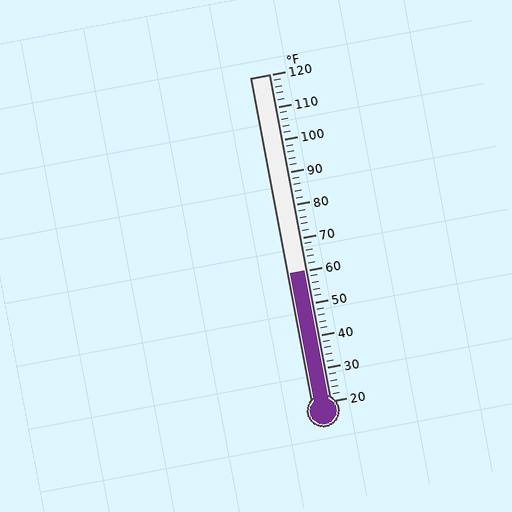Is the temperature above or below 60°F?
The temperature is at 60°F.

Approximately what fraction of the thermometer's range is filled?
The thermometer is filled to approximately 40% of its range.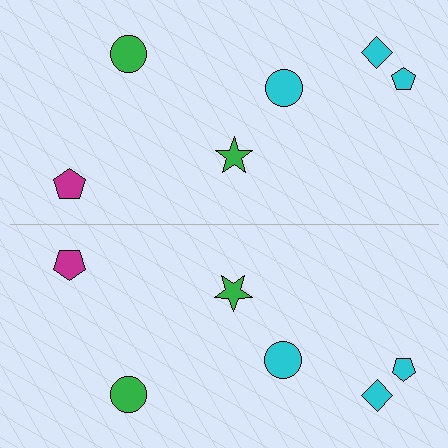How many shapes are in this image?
There are 12 shapes in this image.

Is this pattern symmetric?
Yes, this pattern has bilateral (reflection) symmetry.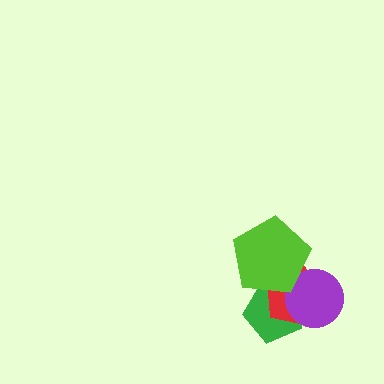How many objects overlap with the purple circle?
3 objects overlap with the purple circle.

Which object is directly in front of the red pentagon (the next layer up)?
The purple circle is directly in front of the red pentagon.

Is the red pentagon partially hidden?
Yes, it is partially covered by another shape.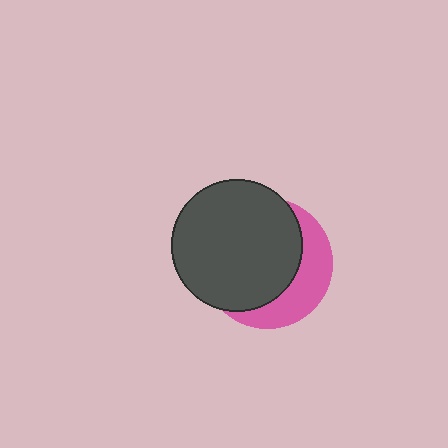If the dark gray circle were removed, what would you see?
You would see the complete pink circle.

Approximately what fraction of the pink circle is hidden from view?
Roughly 67% of the pink circle is hidden behind the dark gray circle.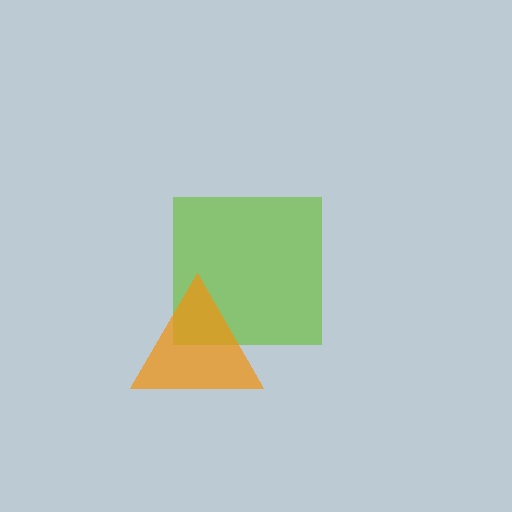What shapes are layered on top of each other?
The layered shapes are: a lime square, an orange triangle.